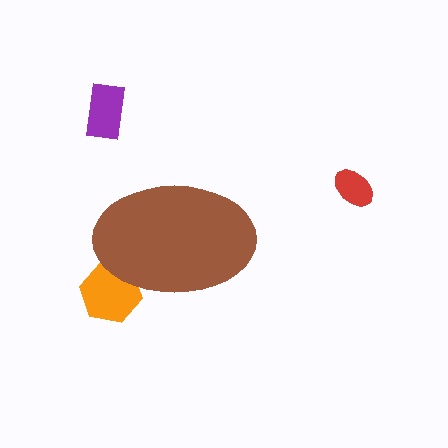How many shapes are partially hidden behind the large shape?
1 shape is partially hidden.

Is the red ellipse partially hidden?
No, the red ellipse is fully visible.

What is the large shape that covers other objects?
A brown ellipse.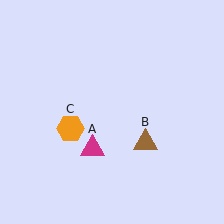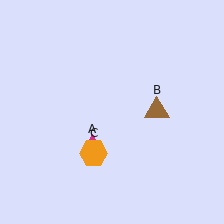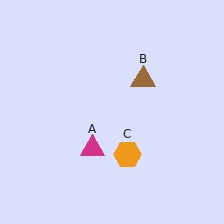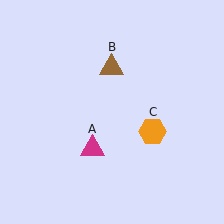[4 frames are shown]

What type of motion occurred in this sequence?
The brown triangle (object B), orange hexagon (object C) rotated counterclockwise around the center of the scene.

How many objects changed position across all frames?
2 objects changed position: brown triangle (object B), orange hexagon (object C).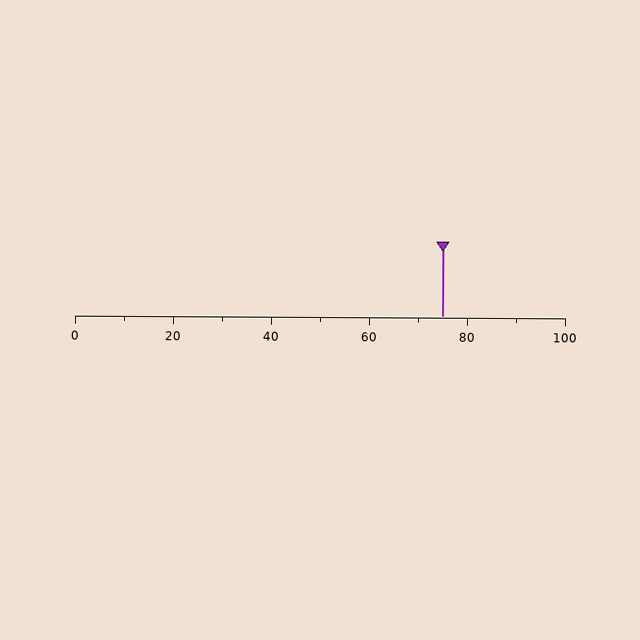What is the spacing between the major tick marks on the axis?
The major ticks are spaced 20 apart.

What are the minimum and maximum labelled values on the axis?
The axis runs from 0 to 100.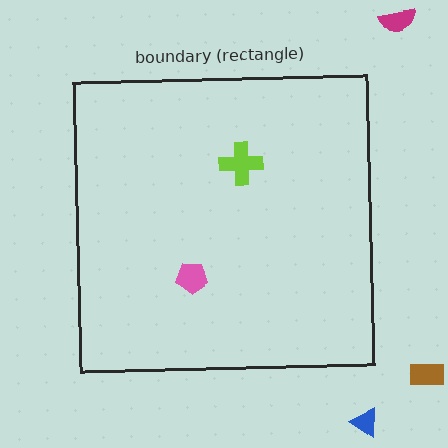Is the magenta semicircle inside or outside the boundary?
Outside.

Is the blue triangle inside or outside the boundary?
Outside.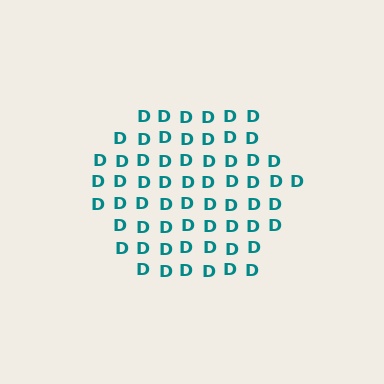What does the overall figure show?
The overall figure shows a hexagon.